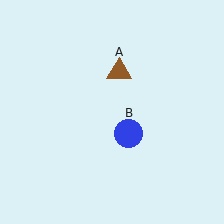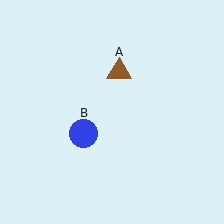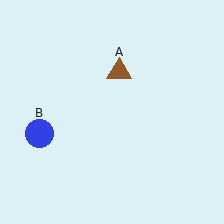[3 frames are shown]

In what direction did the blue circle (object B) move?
The blue circle (object B) moved left.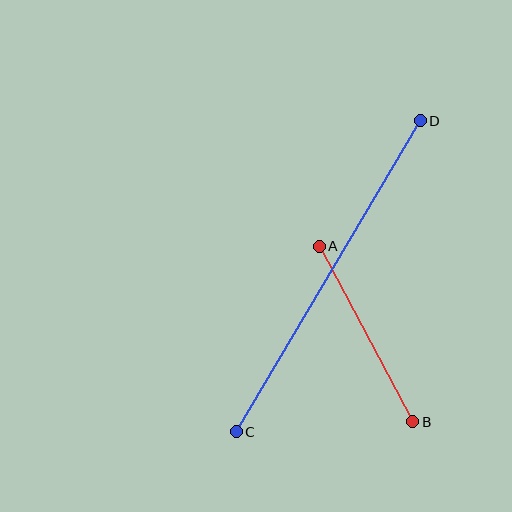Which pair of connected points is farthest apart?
Points C and D are farthest apart.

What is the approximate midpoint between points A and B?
The midpoint is at approximately (366, 334) pixels.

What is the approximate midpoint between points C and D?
The midpoint is at approximately (328, 276) pixels.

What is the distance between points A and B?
The distance is approximately 199 pixels.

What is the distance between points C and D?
The distance is approximately 362 pixels.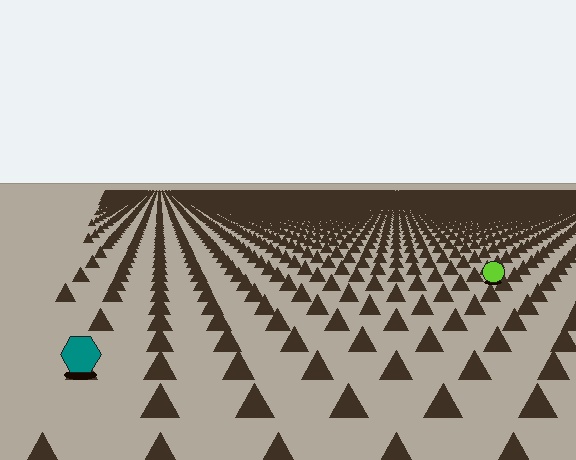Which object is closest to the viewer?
The teal hexagon is closest. The texture marks near it are larger and more spread out.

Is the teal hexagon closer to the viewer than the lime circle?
Yes. The teal hexagon is closer — you can tell from the texture gradient: the ground texture is coarser near it.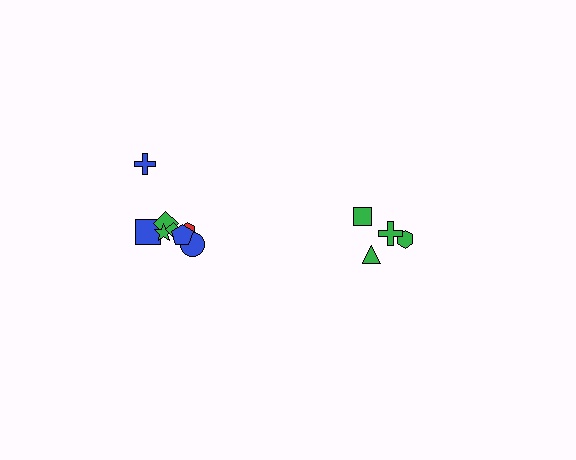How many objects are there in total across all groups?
There are 12 objects.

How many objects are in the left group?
There are 8 objects.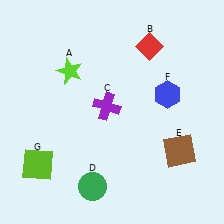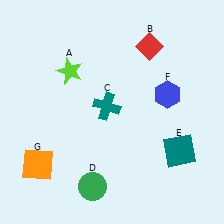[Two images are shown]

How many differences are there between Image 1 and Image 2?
There are 3 differences between the two images.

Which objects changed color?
C changed from purple to teal. E changed from brown to teal. G changed from lime to orange.